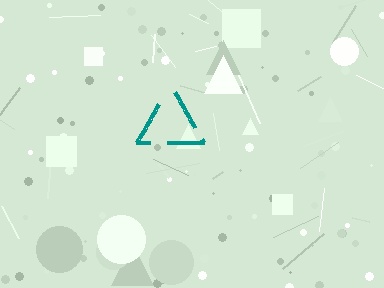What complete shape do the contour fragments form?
The contour fragments form a triangle.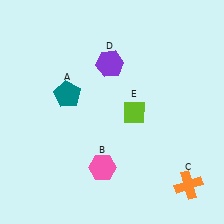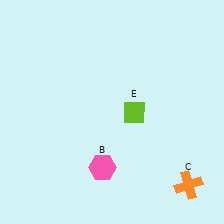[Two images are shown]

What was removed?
The purple hexagon (D), the teal pentagon (A) were removed in Image 2.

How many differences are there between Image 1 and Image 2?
There are 2 differences between the two images.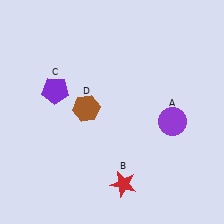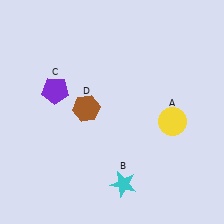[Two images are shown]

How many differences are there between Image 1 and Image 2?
There are 2 differences between the two images.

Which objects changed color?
A changed from purple to yellow. B changed from red to cyan.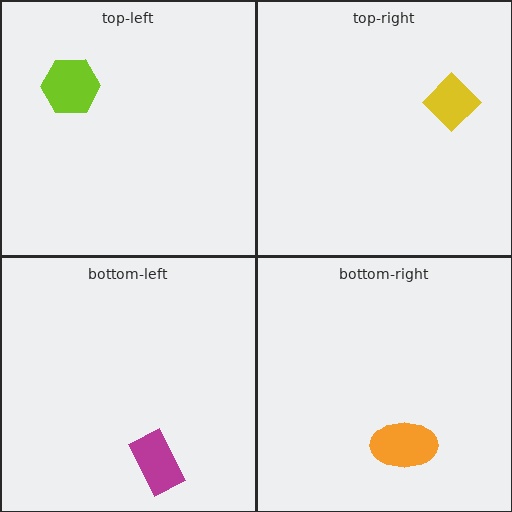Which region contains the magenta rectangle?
The bottom-left region.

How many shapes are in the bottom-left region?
1.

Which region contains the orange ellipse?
The bottom-right region.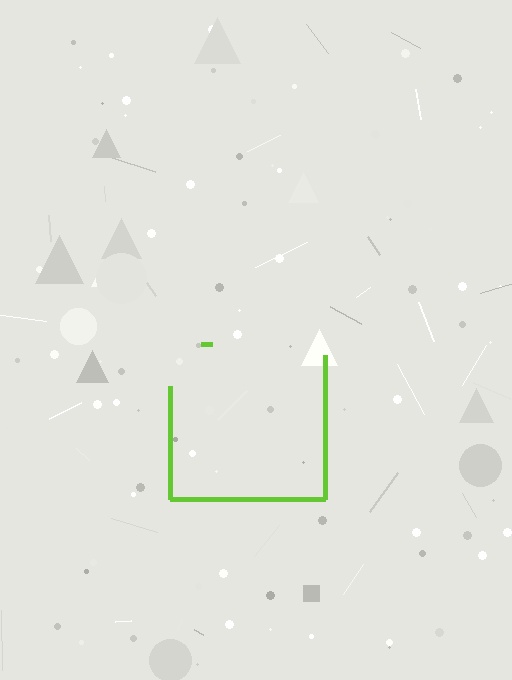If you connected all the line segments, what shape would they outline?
They would outline a square.